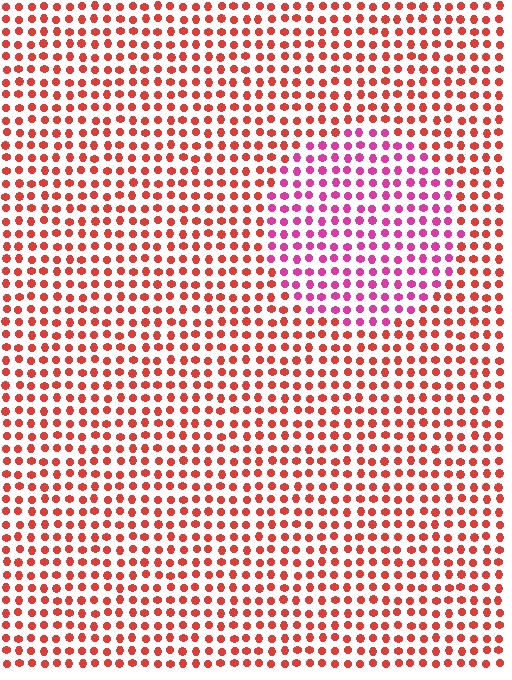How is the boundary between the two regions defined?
The boundary is defined purely by a slight shift in hue (about 42 degrees). Spacing, size, and orientation are identical on both sides.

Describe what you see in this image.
The image is filled with small red elements in a uniform arrangement. A circle-shaped region is visible where the elements are tinted to a slightly different hue, forming a subtle color boundary.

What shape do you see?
I see a circle.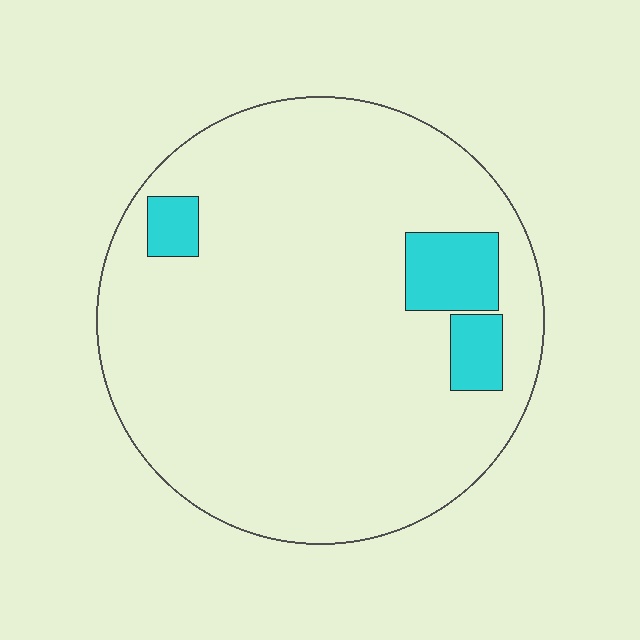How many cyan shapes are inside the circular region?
3.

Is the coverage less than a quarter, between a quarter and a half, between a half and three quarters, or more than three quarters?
Less than a quarter.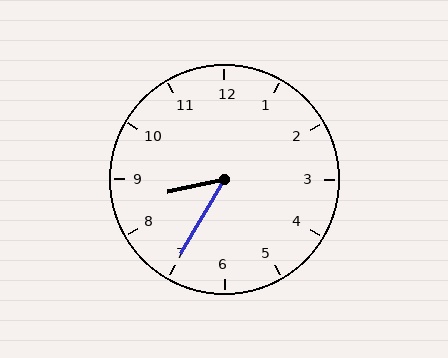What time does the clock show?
8:35.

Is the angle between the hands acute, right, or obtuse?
It is acute.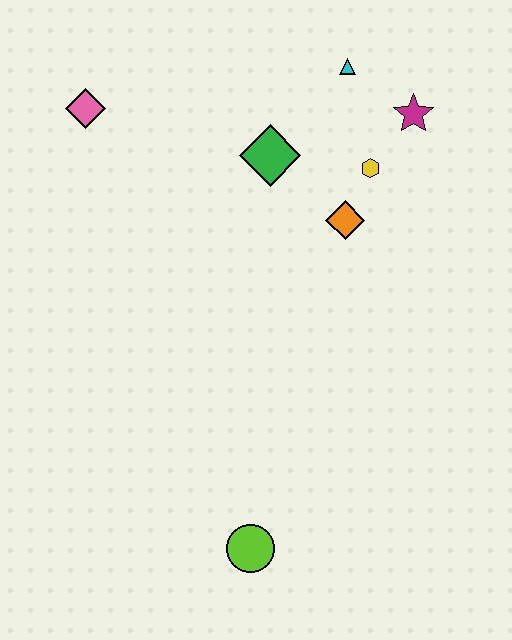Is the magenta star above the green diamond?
Yes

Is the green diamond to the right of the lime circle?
Yes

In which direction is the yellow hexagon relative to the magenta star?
The yellow hexagon is below the magenta star.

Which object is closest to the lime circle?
The orange diamond is closest to the lime circle.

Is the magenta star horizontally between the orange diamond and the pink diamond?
No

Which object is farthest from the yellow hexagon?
The lime circle is farthest from the yellow hexagon.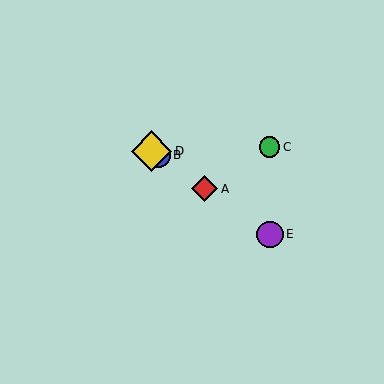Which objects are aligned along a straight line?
Objects A, B, D, E are aligned along a straight line.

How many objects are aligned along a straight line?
4 objects (A, B, D, E) are aligned along a straight line.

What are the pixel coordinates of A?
Object A is at (205, 189).